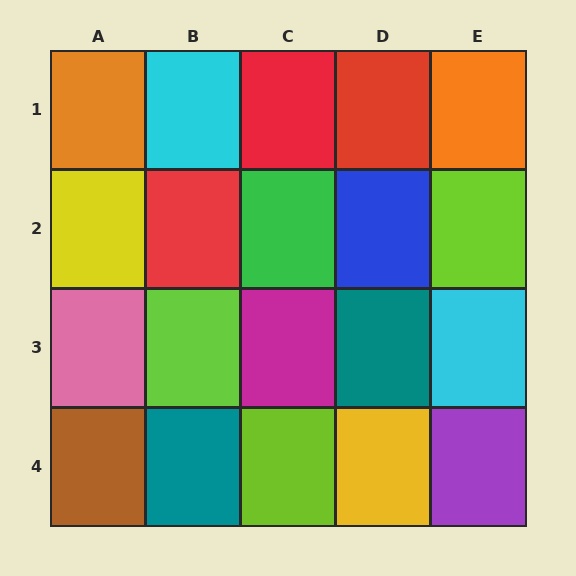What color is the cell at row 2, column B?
Red.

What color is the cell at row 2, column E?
Lime.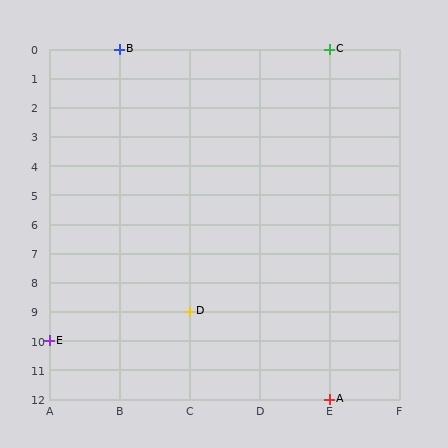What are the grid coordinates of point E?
Point E is at grid coordinates (A, 10).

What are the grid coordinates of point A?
Point A is at grid coordinates (E, 12).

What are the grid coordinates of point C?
Point C is at grid coordinates (E, 0).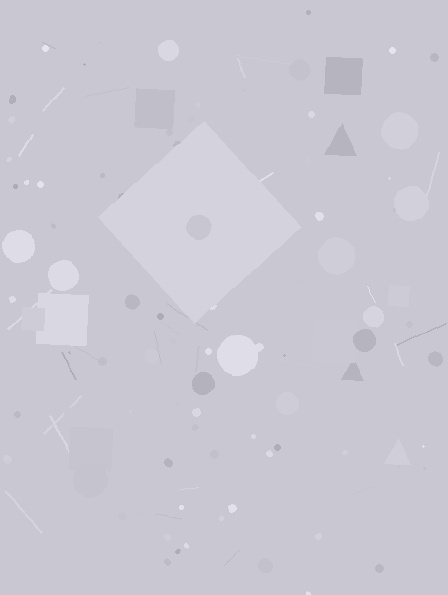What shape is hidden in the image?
A diamond is hidden in the image.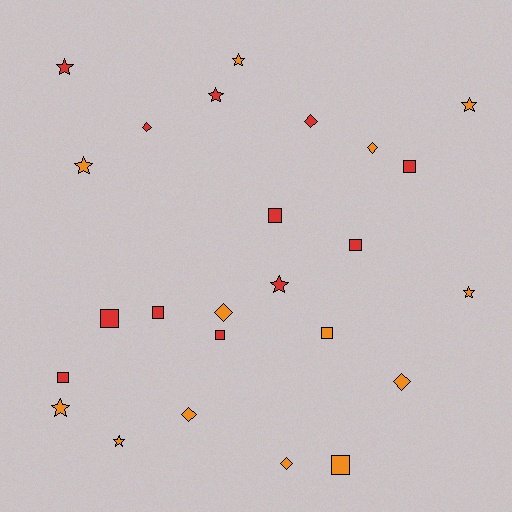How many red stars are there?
There are 3 red stars.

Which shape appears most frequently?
Square, with 9 objects.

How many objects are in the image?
There are 25 objects.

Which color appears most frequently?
Orange, with 13 objects.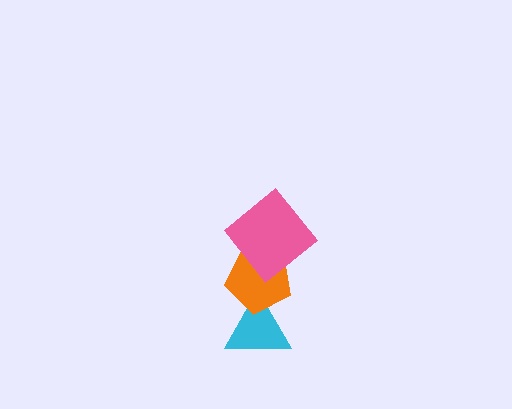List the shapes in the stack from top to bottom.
From top to bottom: the pink diamond, the orange pentagon, the cyan triangle.